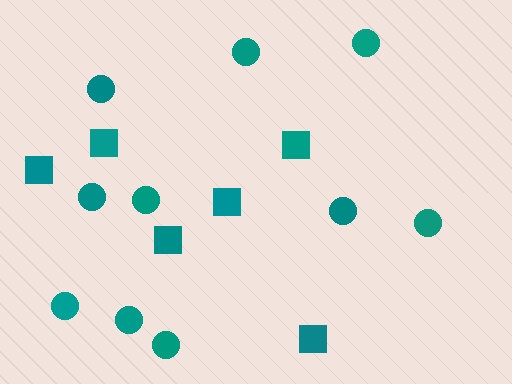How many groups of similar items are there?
There are 2 groups: one group of circles (10) and one group of squares (6).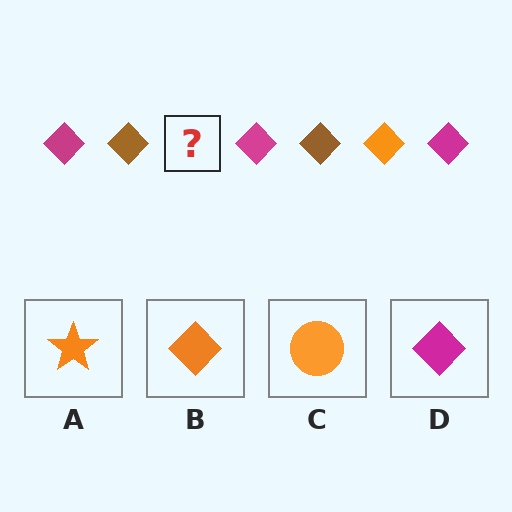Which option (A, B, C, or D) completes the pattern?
B.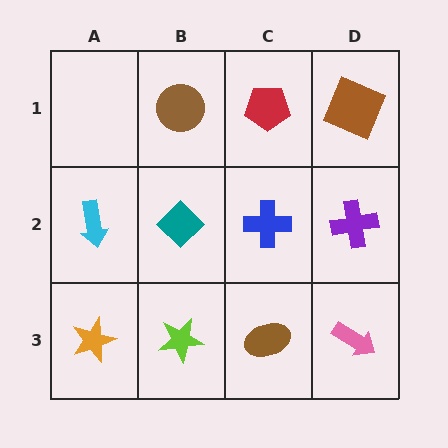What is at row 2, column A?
A cyan arrow.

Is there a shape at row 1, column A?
No, that cell is empty.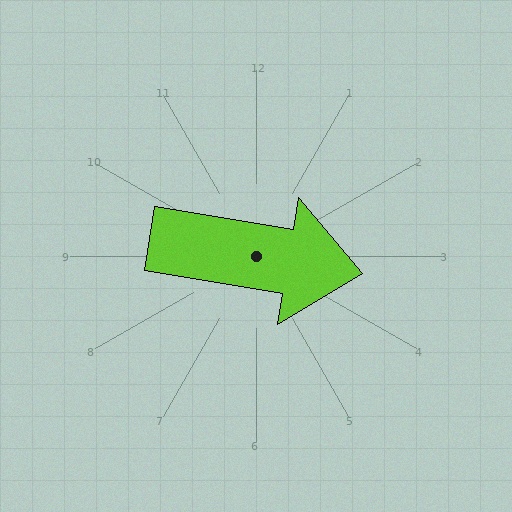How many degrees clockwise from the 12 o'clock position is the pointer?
Approximately 99 degrees.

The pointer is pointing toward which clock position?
Roughly 3 o'clock.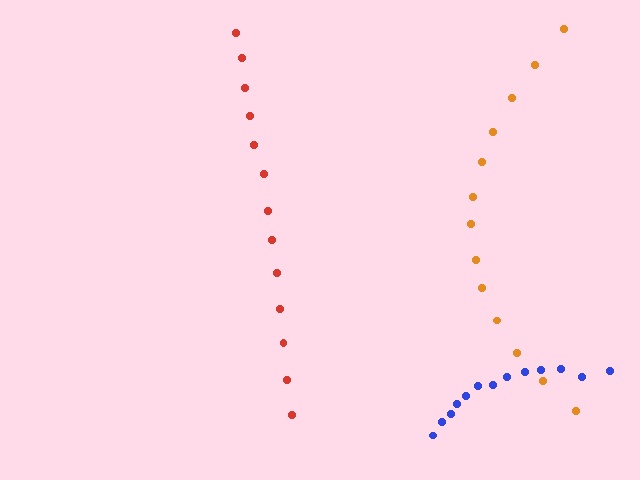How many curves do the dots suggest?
There are 3 distinct paths.